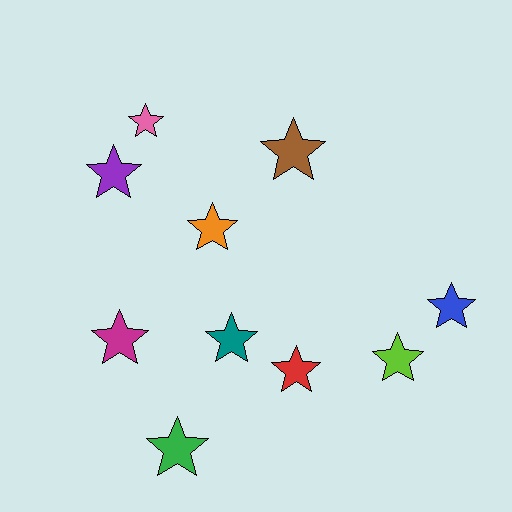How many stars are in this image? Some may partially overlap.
There are 10 stars.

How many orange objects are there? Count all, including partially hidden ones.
There is 1 orange object.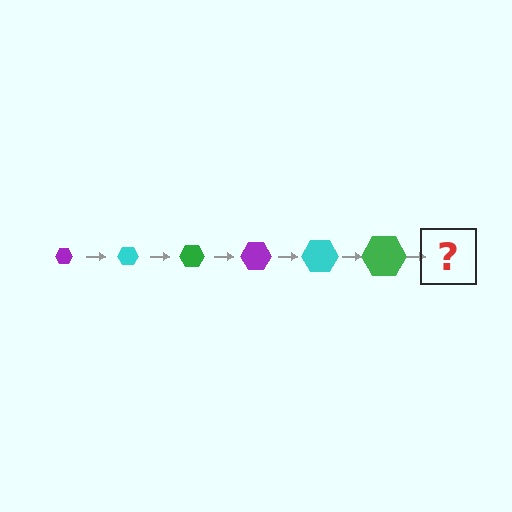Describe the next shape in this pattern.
It should be a purple hexagon, larger than the previous one.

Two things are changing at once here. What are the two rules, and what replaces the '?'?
The two rules are that the hexagon grows larger each step and the color cycles through purple, cyan, and green. The '?' should be a purple hexagon, larger than the previous one.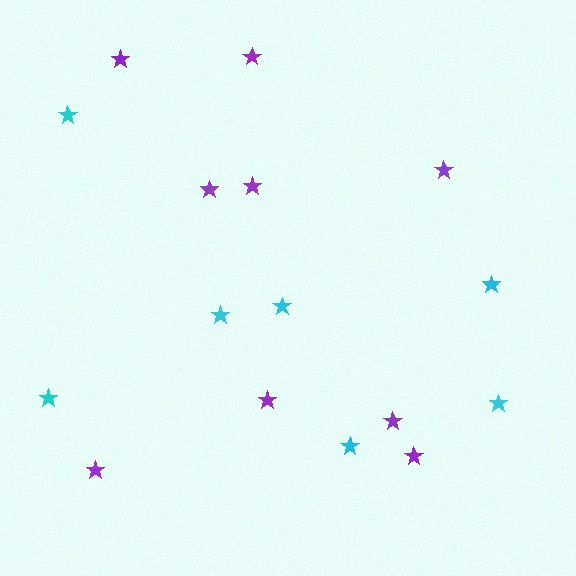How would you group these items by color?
There are 2 groups: one group of cyan stars (7) and one group of purple stars (9).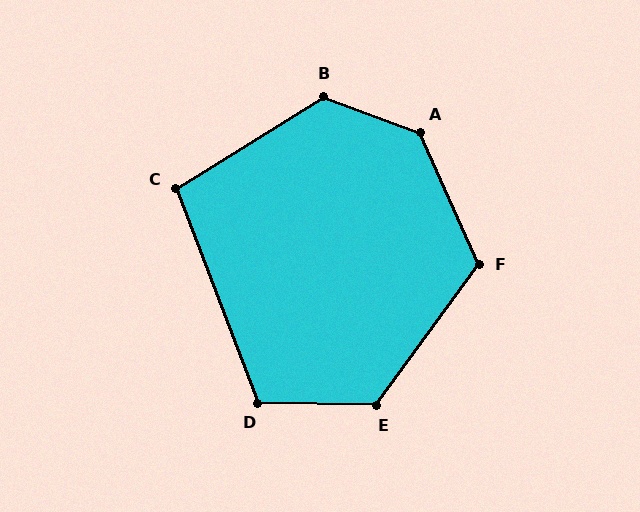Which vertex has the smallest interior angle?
C, at approximately 101 degrees.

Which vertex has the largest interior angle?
A, at approximately 134 degrees.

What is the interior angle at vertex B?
Approximately 128 degrees (obtuse).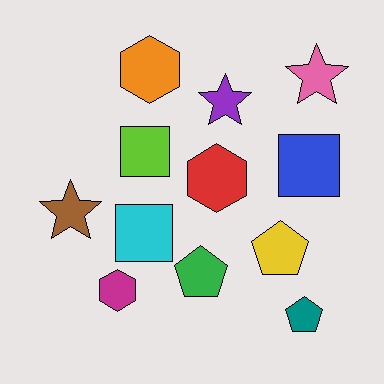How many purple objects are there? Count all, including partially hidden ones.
There is 1 purple object.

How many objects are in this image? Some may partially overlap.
There are 12 objects.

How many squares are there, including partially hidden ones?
There are 3 squares.